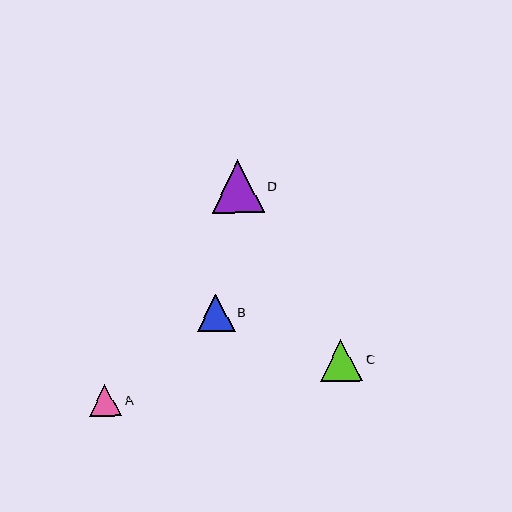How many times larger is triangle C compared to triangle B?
Triangle C is approximately 1.1 times the size of triangle B.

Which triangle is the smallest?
Triangle A is the smallest with a size of approximately 32 pixels.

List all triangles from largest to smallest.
From largest to smallest: D, C, B, A.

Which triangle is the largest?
Triangle D is the largest with a size of approximately 53 pixels.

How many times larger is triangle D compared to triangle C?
Triangle D is approximately 1.3 times the size of triangle C.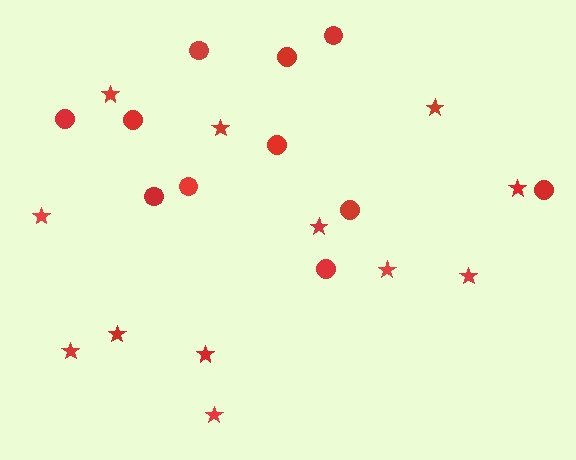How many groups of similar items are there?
There are 2 groups: one group of stars (12) and one group of circles (11).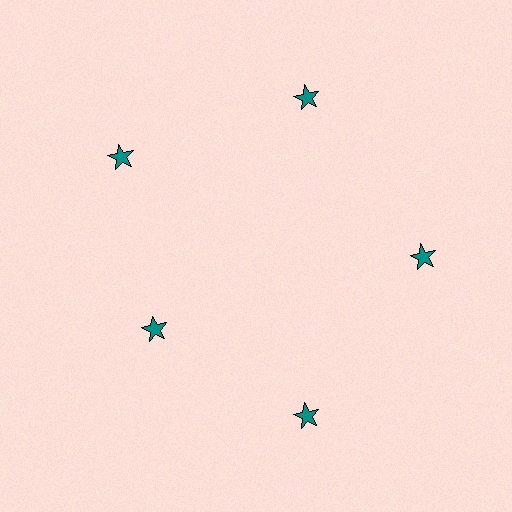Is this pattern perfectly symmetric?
No. The 5 teal stars are arranged in a ring, but one element near the 8 o'clock position is pulled inward toward the center, breaking the 5-fold rotational symmetry.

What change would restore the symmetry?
The symmetry would be restored by moving it outward, back onto the ring so that all 5 stars sit at equal angles and equal distance from the center.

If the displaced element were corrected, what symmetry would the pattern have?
It would have 5-fold rotational symmetry — the pattern would map onto itself every 72 degrees.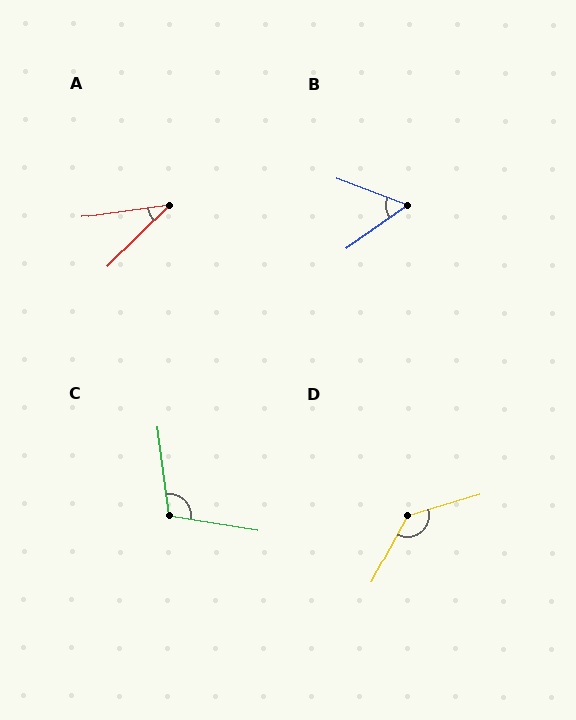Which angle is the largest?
D, at approximately 135 degrees.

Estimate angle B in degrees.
Approximately 56 degrees.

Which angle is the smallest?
A, at approximately 37 degrees.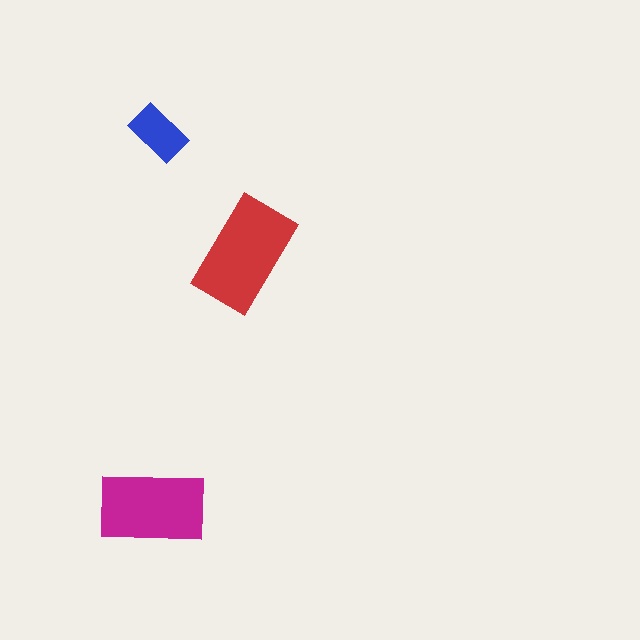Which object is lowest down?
The magenta rectangle is bottommost.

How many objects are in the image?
There are 3 objects in the image.